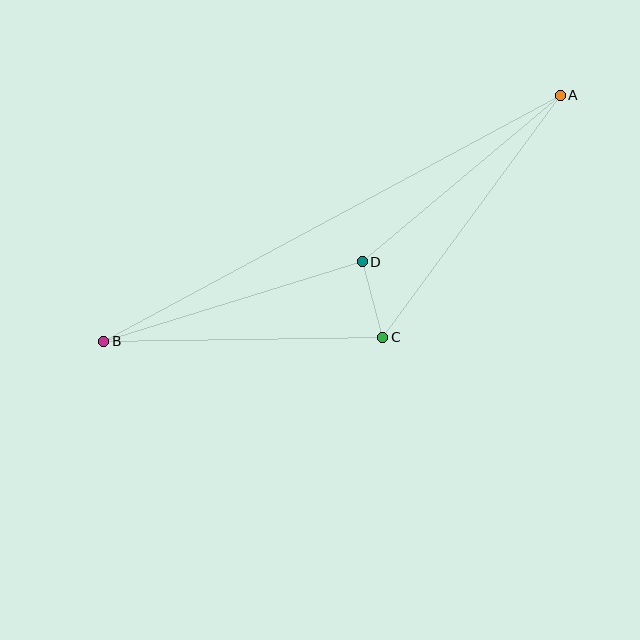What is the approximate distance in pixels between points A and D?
The distance between A and D is approximately 258 pixels.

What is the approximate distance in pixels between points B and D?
The distance between B and D is approximately 271 pixels.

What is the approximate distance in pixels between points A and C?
The distance between A and C is approximately 300 pixels.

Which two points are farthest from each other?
Points A and B are farthest from each other.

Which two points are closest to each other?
Points C and D are closest to each other.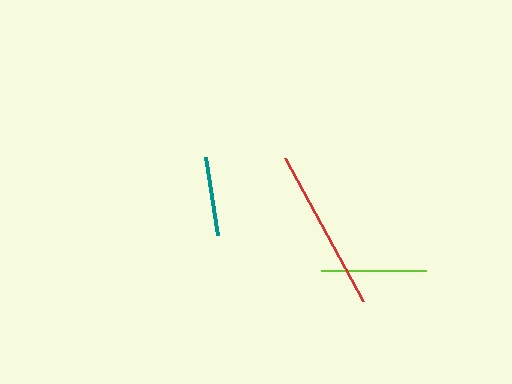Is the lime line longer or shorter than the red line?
The red line is longer than the lime line.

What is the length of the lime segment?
The lime segment is approximately 105 pixels long.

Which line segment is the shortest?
The teal line is the shortest at approximately 79 pixels.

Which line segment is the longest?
The red line is the longest at approximately 163 pixels.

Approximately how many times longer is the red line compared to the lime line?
The red line is approximately 1.5 times the length of the lime line.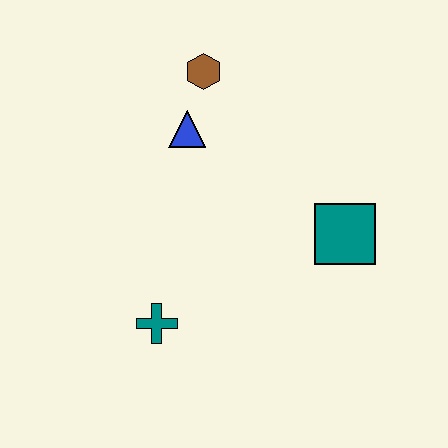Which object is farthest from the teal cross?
The brown hexagon is farthest from the teal cross.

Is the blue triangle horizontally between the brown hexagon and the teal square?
No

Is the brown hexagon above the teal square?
Yes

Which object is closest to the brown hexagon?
The blue triangle is closest to the brown hexagon.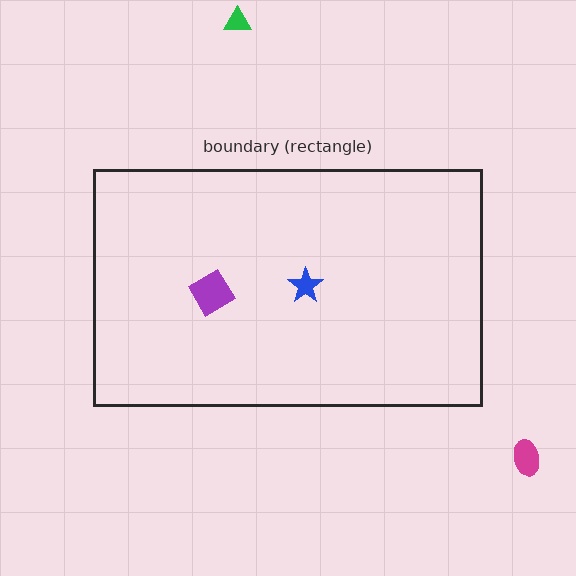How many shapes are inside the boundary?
2 inside, 2 outside.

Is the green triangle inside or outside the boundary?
Outside.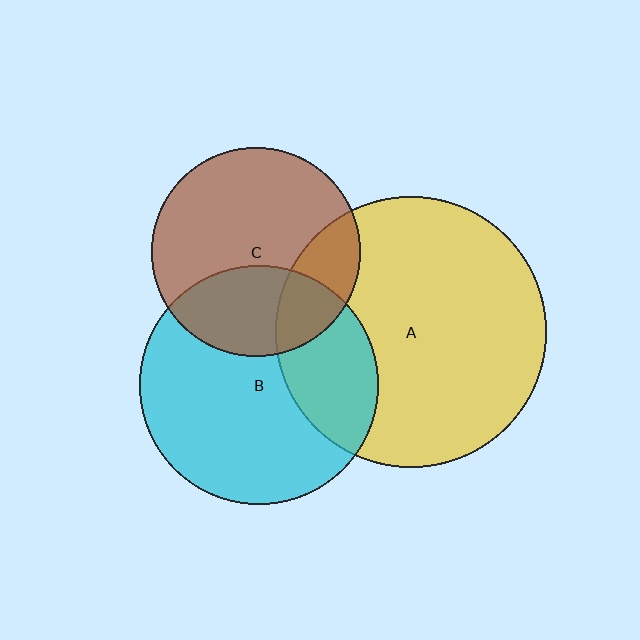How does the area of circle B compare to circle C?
Approximately 1.3 times.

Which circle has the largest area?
Circle A (yellow).